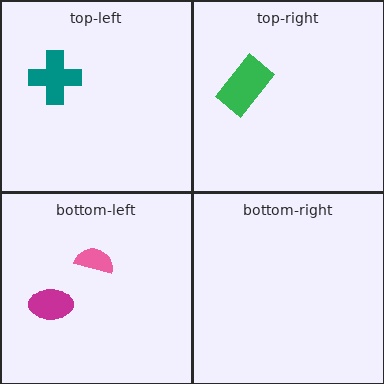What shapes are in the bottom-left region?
The magenta ellipse, the pink semicircle.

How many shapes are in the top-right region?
1.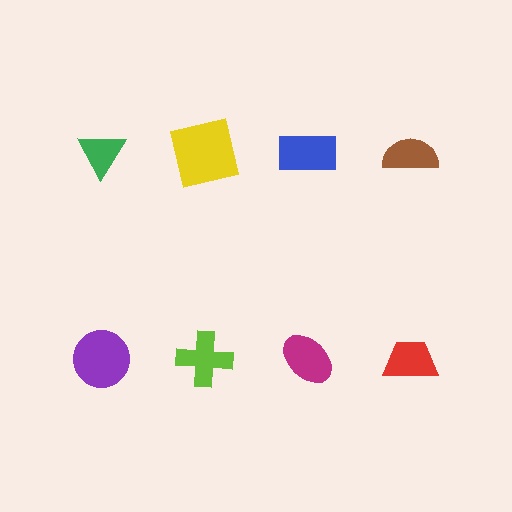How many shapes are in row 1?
4 shapes.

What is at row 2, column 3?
A magenta ellipse.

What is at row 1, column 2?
A yellow square.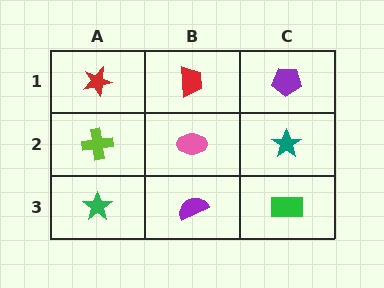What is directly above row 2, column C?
A purple pentagon.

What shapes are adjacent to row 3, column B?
A pink ellipse (row 2, column B), a green star (row 3, column A), a green rectangle (row 3, column C).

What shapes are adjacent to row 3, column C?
A teal star (row 2, column C), a purple semicircle (row 3, column B).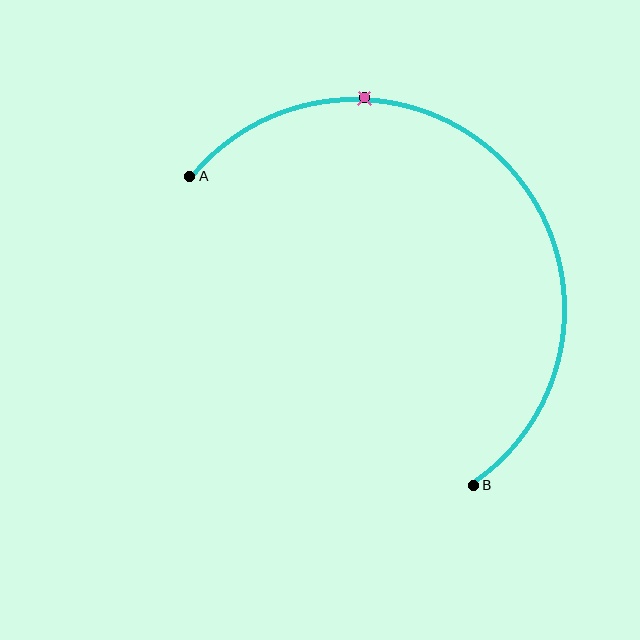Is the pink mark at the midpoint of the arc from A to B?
No. The pink mark lies on the arc but is closer to endpoint A. The arc midpoint would be at the point on the curve equidistant along the arc from both A and B.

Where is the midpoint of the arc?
The arc midpoint is the point on the curve farthest from the straight line joining A and B. It sits above and to the right of that line.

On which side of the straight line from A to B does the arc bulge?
The arc bulges above and to the right of the straight line connecting A and B.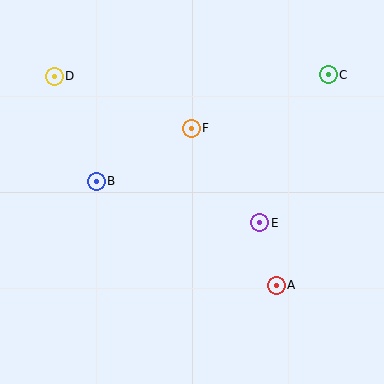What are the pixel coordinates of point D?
Point D is at (54, 76).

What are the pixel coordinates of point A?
Point A is at (276, 285).